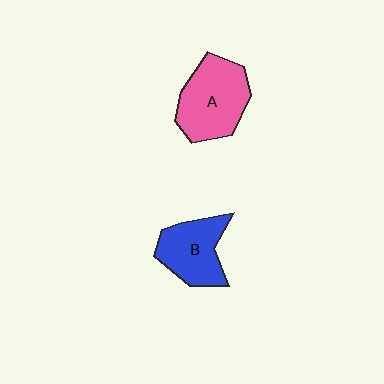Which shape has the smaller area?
Shape B (blue).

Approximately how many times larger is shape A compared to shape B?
Approximately 1.3 times.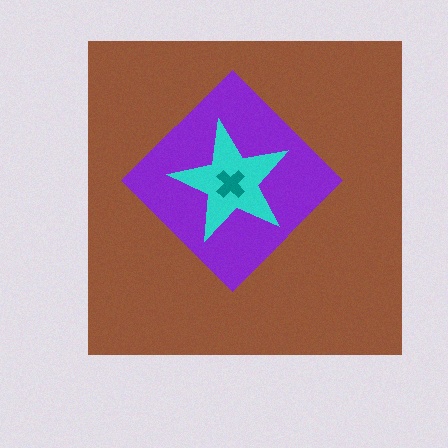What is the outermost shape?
The brown square.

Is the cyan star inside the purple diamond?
Yes.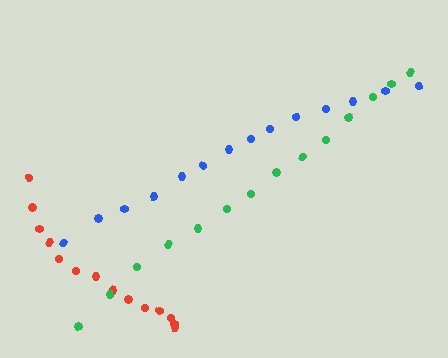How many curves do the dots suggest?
There are 3 distinct paths.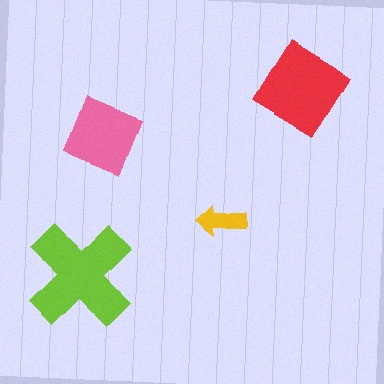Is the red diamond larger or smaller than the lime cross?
Smaller.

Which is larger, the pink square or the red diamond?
The red diamond.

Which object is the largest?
The lime cross.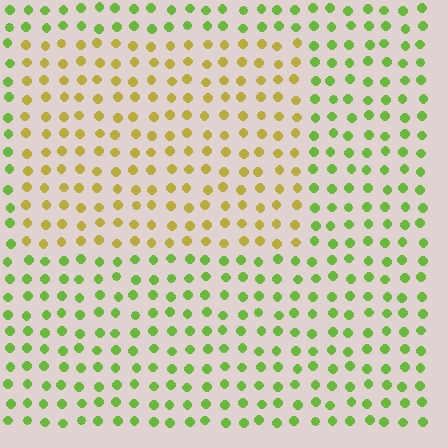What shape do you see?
I see a rectangle.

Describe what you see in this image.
The image is filled with small lime elements in a uniform arrangement. A rectangle-shaped region is visible where the elements are tinted to a slightly different hue, forming a subtle color boundary.